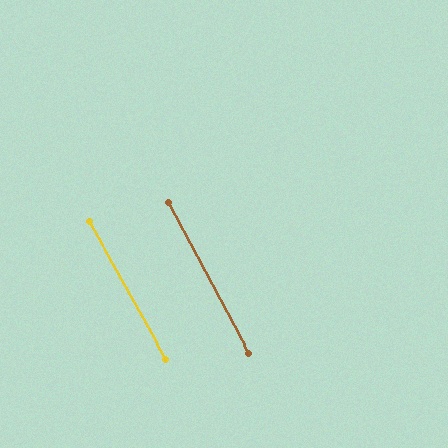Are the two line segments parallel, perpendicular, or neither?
Parallel — their directions differ by only 1.1°.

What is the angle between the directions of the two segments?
Approximately 1 degree.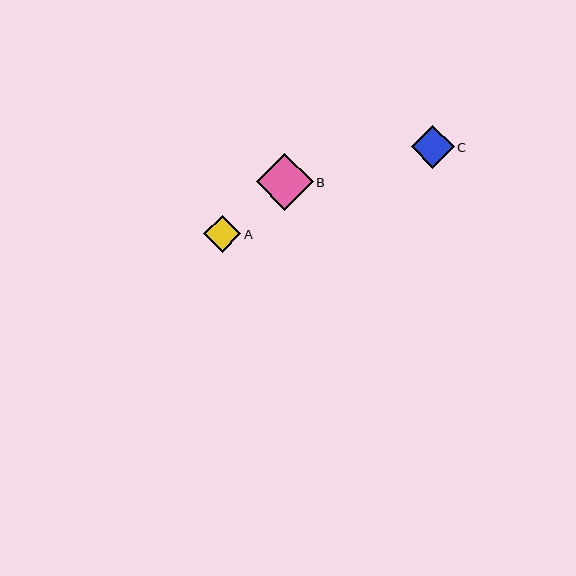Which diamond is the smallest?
Diamond A is the smallest with a size of approximately 37 pixels.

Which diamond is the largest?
Diamond B is the largest with a size of approximately 57 pixels.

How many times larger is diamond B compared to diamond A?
Diamond B is approximately 1.5 times the size of diamond A.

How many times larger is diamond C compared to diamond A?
Diamond C is approximately 1.1 times the size of diamond A.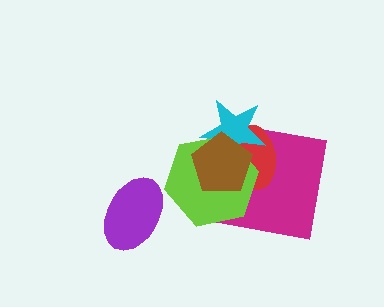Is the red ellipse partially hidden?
Yes, it is partially covered by another shape.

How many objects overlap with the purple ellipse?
0 objects overlap with the purple ellipse.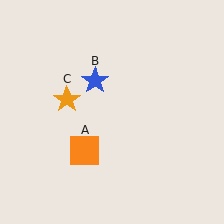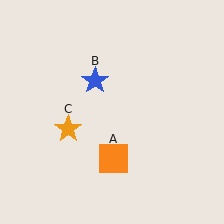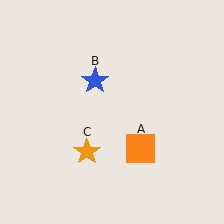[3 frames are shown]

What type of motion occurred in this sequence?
The orange square (object A), orange star (object C) rotated counterclockwise around the center of the scene.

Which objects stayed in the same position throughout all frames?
Blue star (object B) remained stationary.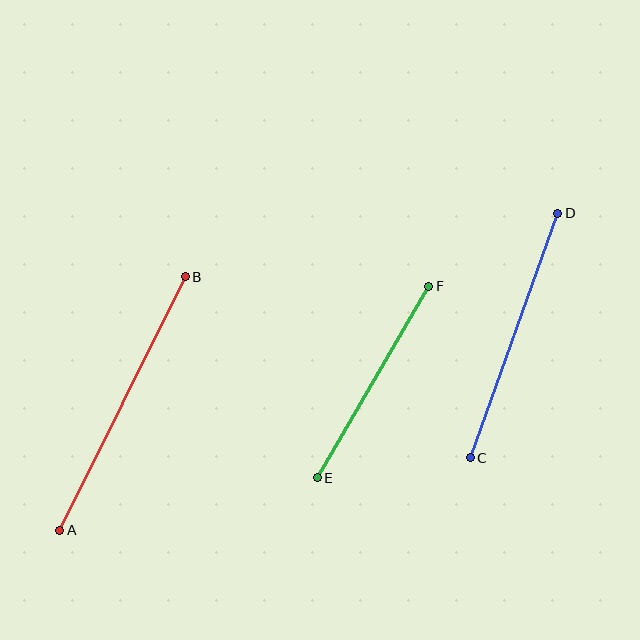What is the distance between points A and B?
The distance is approximately 283 pixels.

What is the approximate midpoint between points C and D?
The midpoint is at approximately (514, 335) pixels.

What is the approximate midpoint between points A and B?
The midpoint is at approximately (122, 403) pixels.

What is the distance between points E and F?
The distance is approximately 222 pixels.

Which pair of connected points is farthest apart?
Points A and B are farthest apart.